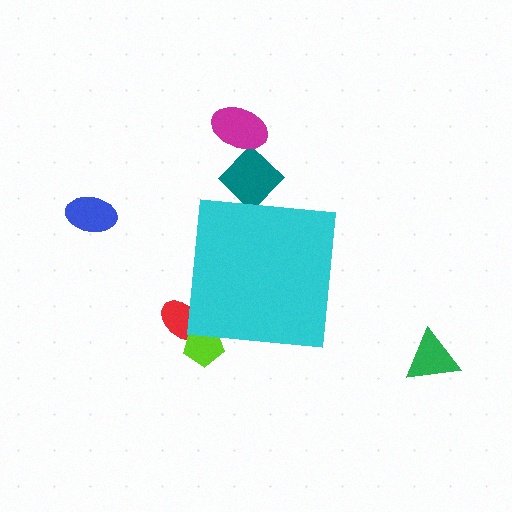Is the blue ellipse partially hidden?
No, the blue ellipse is fully visible.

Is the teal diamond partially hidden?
Yes, the teal diamond is partially hidden behind the cyan square.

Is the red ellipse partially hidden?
Yes, the red ellipse is partially hidden behind the cyan square.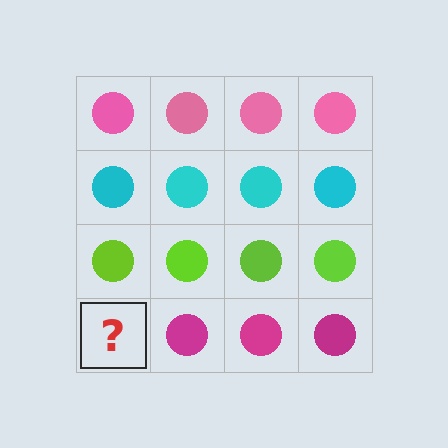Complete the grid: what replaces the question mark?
The question mark should be replaced with a magenta circle.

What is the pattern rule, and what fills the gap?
The rule is that each row has a consistent color. The gap should be filled with a magenta circle.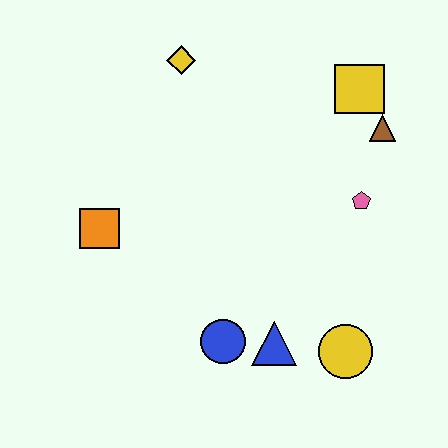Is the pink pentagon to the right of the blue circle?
Yes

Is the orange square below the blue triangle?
No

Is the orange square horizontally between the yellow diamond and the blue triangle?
No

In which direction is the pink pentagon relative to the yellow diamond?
The pink pentagon is to the right of the yellow diamond.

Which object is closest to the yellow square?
The brown triangle is closest to the yellow square.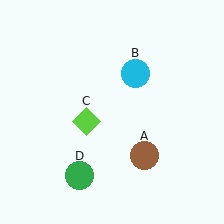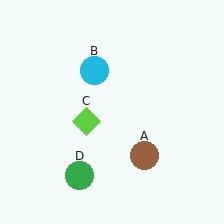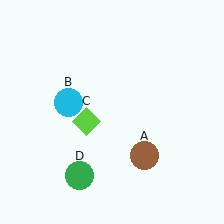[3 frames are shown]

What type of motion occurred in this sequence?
The cyan circle (object B) rotated counterclockwise around the center of the scene.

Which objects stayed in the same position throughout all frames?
Brown circle (object A) and lime diamond (object C) and green circle (object D) remained stationary.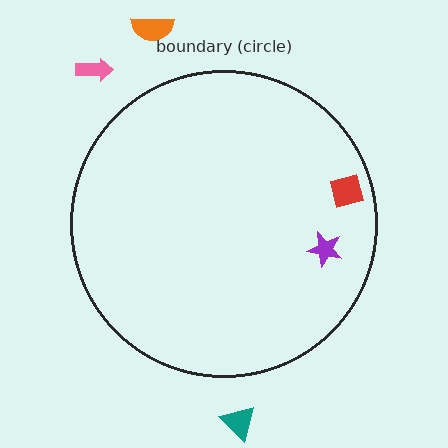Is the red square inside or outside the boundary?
Inside.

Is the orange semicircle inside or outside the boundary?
Outside.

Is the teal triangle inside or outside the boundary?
Outside.